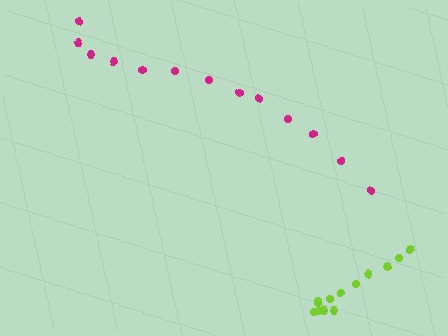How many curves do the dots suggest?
There are 2 distinct paths.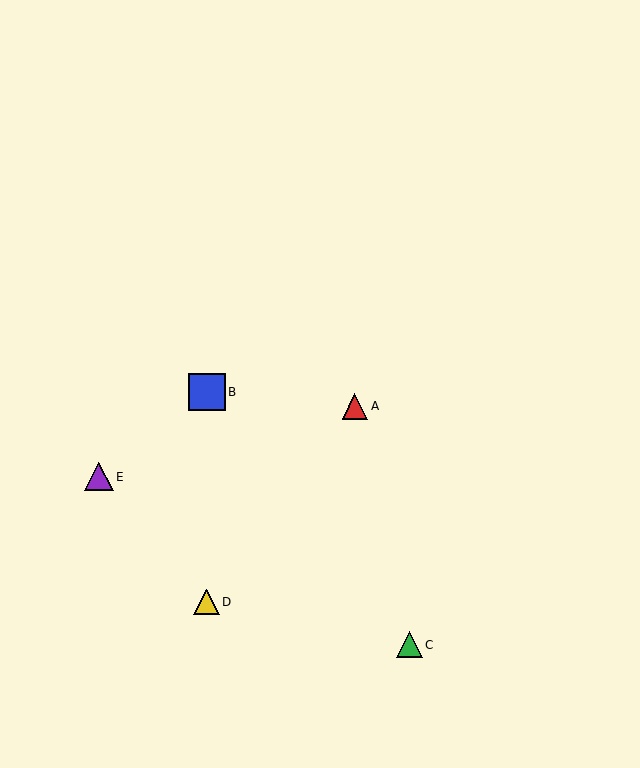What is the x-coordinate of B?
Object B is at x≈207.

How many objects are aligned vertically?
2 objects (B, D) are aligned vertically.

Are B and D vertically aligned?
Yes, both are at x≈207.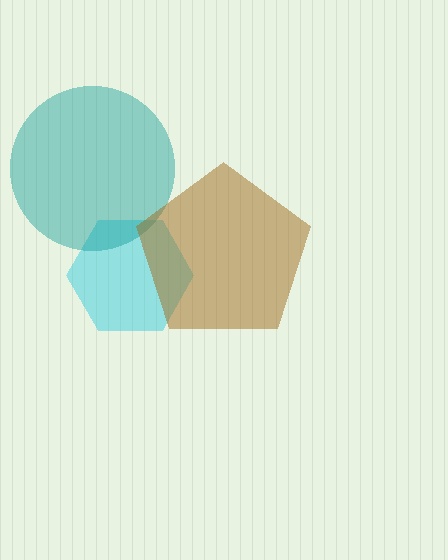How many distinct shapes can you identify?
There are 3 distinct shapes: a cyan hexagon, a teal circle, a brown pentagon.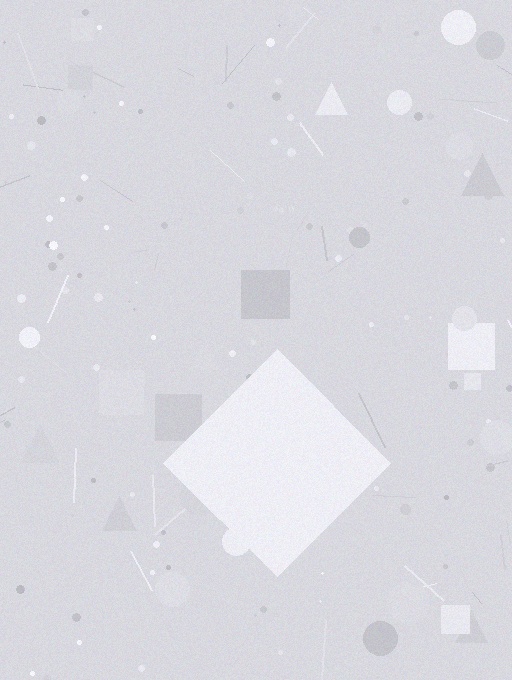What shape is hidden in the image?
A diamond is hidden in the image.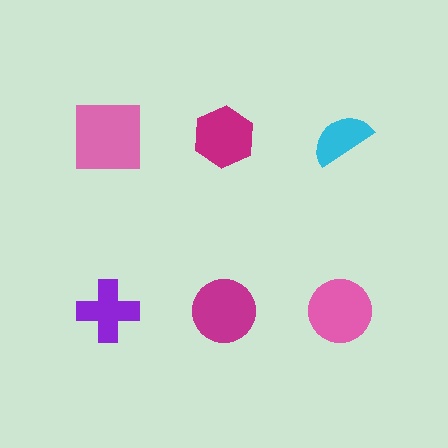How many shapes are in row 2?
3 shapes.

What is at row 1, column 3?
A cyan semicircle.